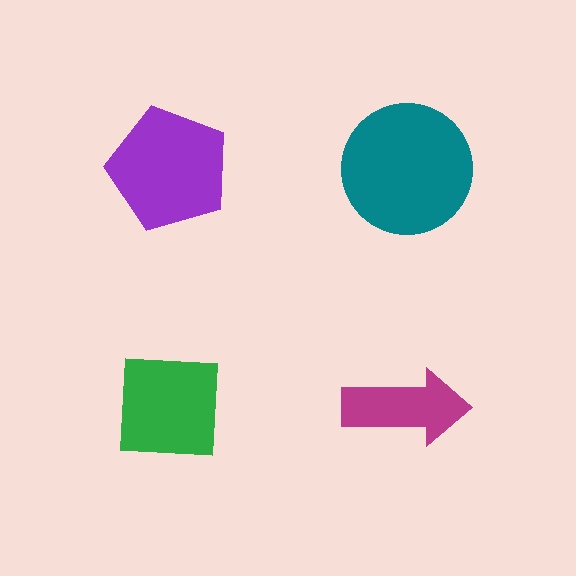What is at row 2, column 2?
A magenta arrow.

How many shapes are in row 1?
2 shapes.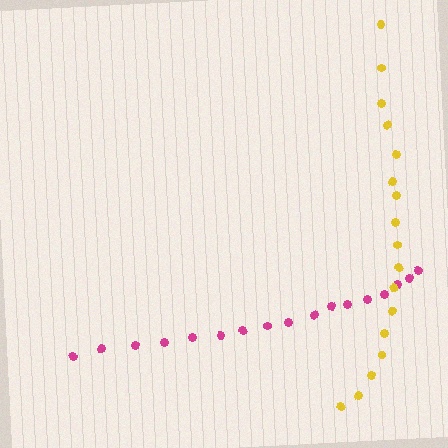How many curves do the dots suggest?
There are 2 distinct paths.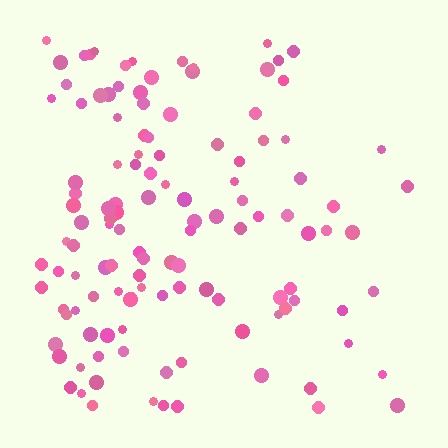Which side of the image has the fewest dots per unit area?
The right.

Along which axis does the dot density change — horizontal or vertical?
Horizontal.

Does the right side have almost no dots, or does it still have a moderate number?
Still a moderate number, just noticeably fewer than the left.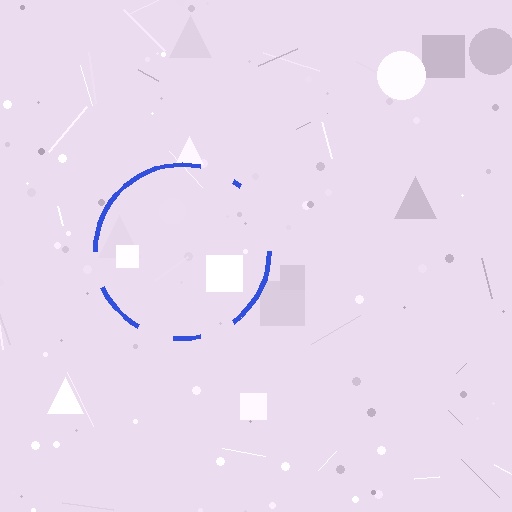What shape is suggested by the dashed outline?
The dashed outline suggests a circle.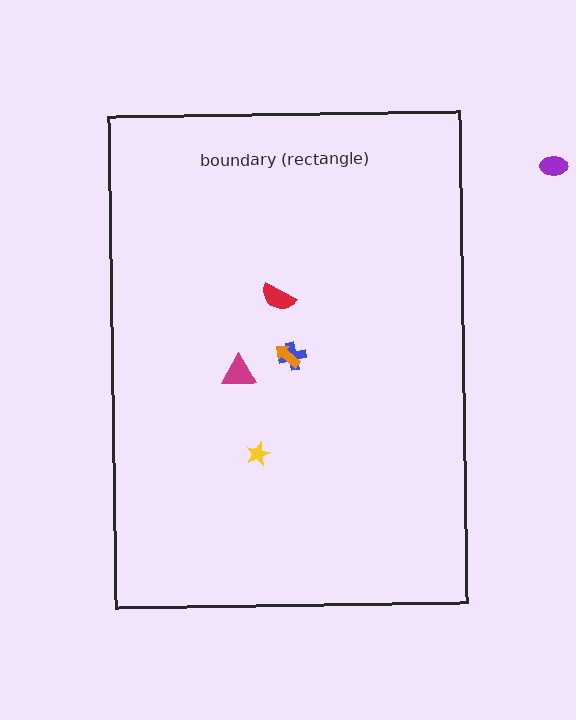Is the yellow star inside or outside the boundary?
Inside.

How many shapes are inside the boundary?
5 inside, 1 outside.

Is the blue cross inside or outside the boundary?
Inside.